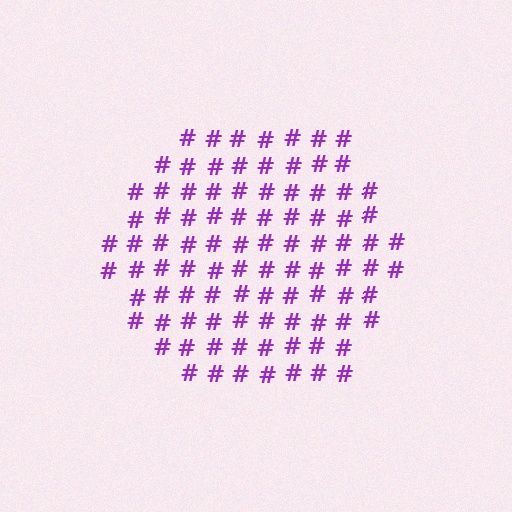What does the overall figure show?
The overall figure shows a hexagon.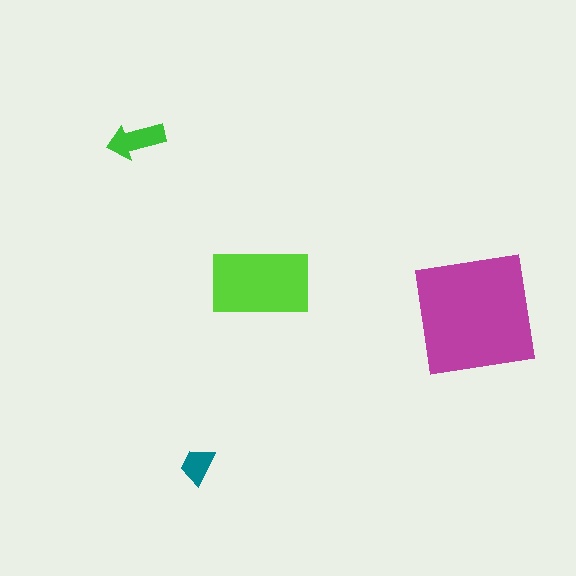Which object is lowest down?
The teal trapezoid is bottommost.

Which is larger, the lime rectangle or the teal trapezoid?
The lime rectangle.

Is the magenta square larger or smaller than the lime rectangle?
Larger.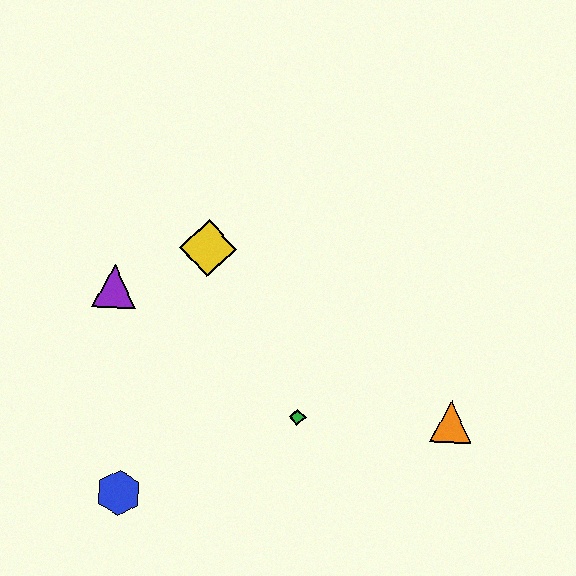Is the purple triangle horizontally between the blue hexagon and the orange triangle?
No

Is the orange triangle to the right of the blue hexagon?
Yes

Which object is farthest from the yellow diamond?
The orange triangle is farthest from the yellow diamond.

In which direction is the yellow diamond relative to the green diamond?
The yellow diamond is above the green diamond.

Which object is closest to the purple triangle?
The yellow diamond is closest to the purple triangle.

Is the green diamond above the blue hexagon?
Yes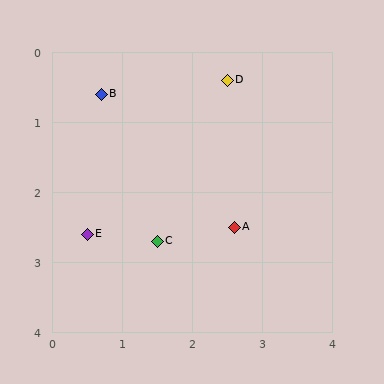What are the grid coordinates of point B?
Point B is at approximately (0.7, 0.6).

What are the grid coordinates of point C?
Point C is at approximately (1.5, 2.7).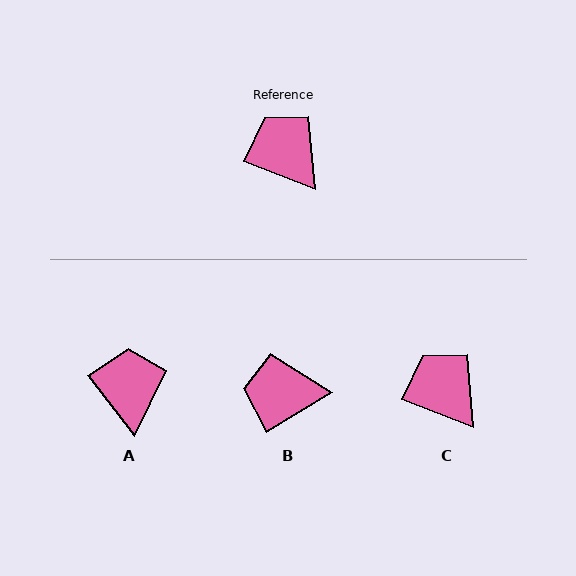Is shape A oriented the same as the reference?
No, it is off by about 32 degrees.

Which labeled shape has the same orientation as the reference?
C.